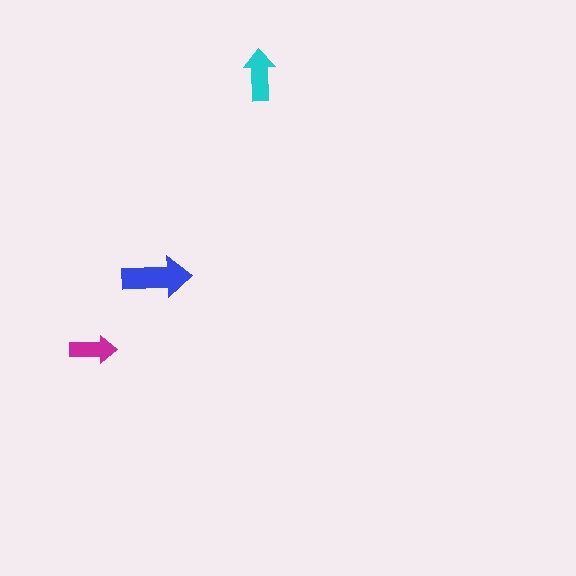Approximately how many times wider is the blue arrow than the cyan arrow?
About 1.5 times wider.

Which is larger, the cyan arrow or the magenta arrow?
The cyan one.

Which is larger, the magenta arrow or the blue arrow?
The blue one.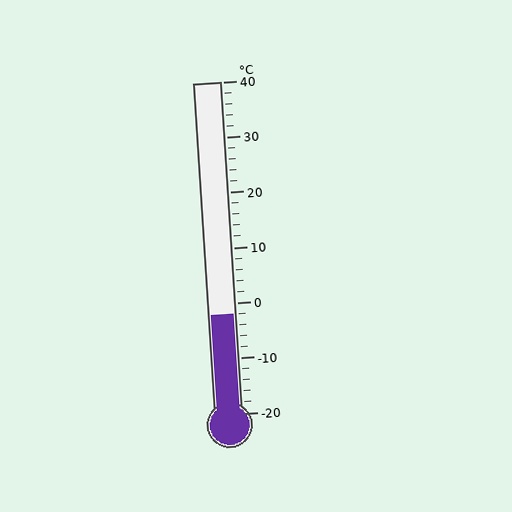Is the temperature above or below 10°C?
The temperature is below 10°C.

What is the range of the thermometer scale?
The thermometer scale ranges from -20°C to 40°C.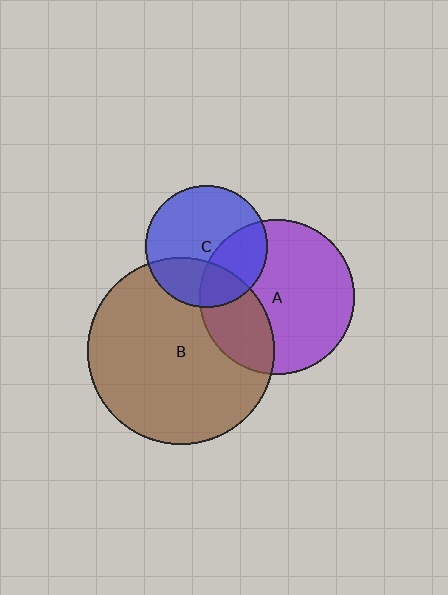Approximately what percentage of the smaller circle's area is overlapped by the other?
Approximately 30%.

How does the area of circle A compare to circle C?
Approximately 1.6 times.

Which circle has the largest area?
Circle B (brown).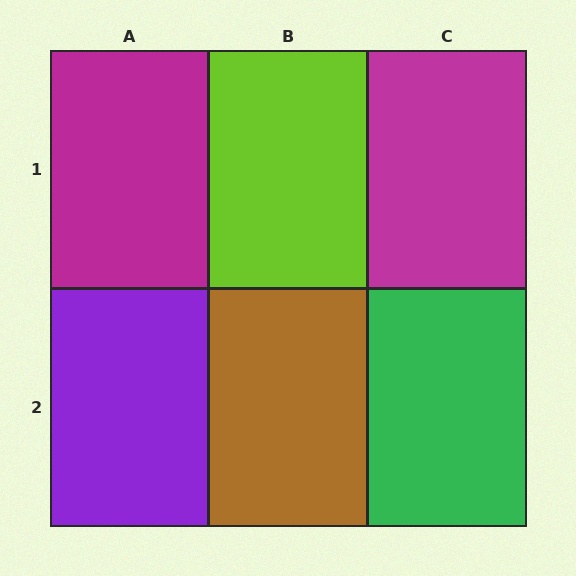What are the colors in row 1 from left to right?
Magenta, lime, magenta.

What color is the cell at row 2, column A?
Purple.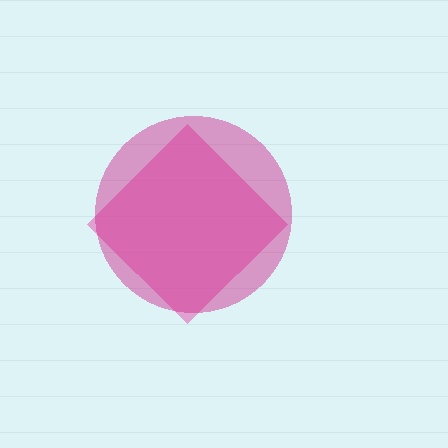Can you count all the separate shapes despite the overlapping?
Yes, there are 2 separate shapes.